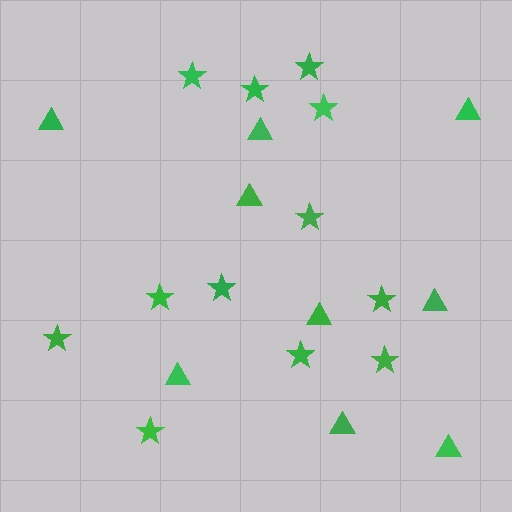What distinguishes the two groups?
There are 2 groups: one group of stars (12) and one group of triangles (9).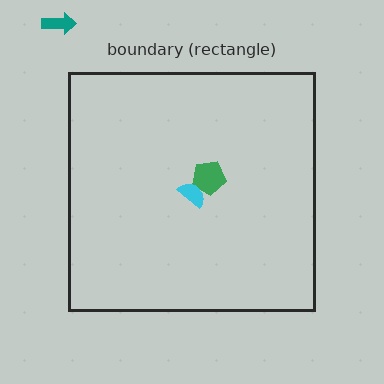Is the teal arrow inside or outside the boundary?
Outside.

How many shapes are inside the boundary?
2 inside, 1 outside.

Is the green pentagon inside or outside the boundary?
Inside.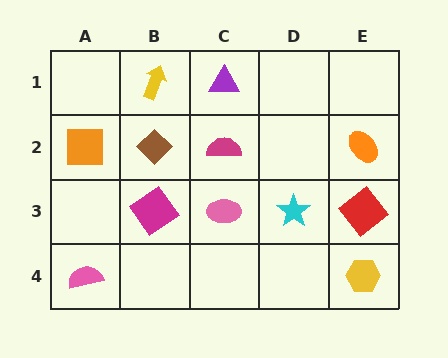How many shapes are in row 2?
4 shapes.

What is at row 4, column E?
A yellow hexagon.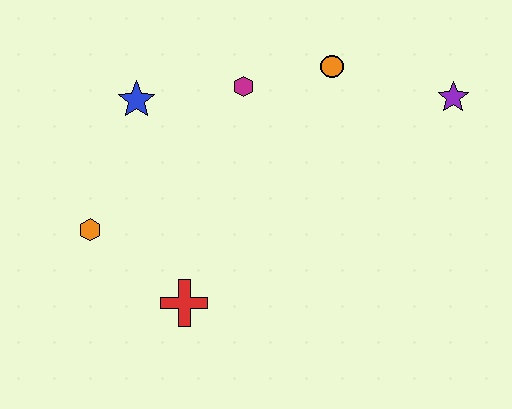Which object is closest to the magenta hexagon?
The orange circle is closest to the magenta hexagon.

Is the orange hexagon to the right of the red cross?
No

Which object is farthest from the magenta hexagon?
The red cross is farthest from the magenta hexagon.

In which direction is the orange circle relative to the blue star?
The orange circle is to the right of the blue star.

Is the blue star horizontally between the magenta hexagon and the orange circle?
No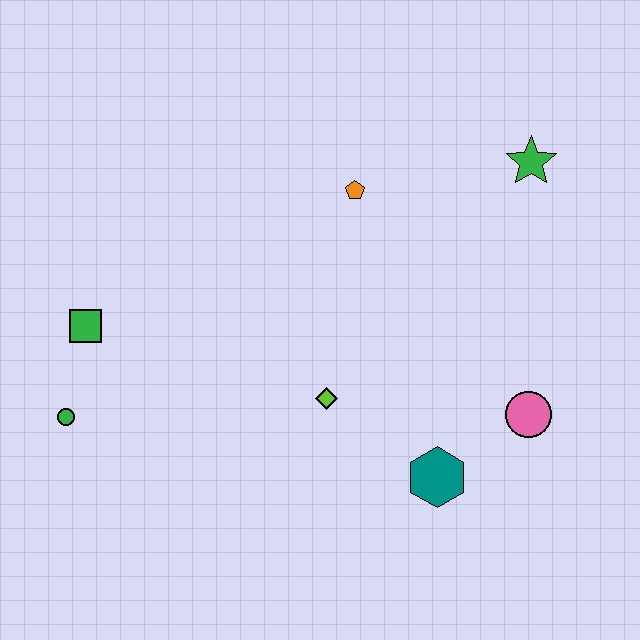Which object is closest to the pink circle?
The teal hexagon is closest to the pink circle.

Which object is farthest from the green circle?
The green star is farthest from the green circle.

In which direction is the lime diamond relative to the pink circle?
The lime diamond is to the left of the pink circle.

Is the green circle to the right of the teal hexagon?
No